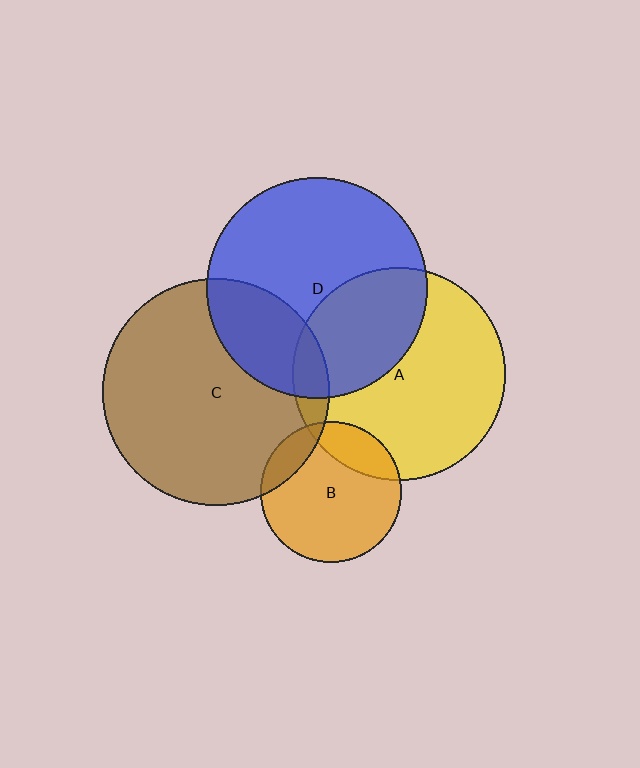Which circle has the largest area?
Circle C (brown).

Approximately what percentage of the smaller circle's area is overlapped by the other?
Approximately 15%.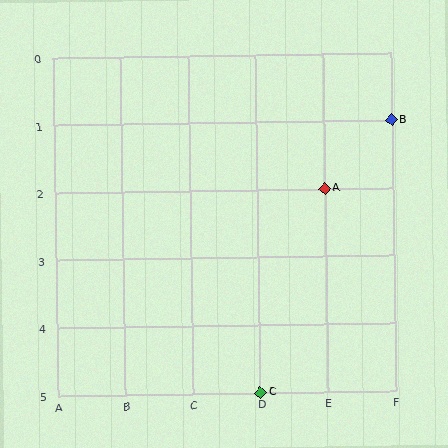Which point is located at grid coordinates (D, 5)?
Point C is at (D, 5).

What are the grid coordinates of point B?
Point B is at grid coordinates (F, 1).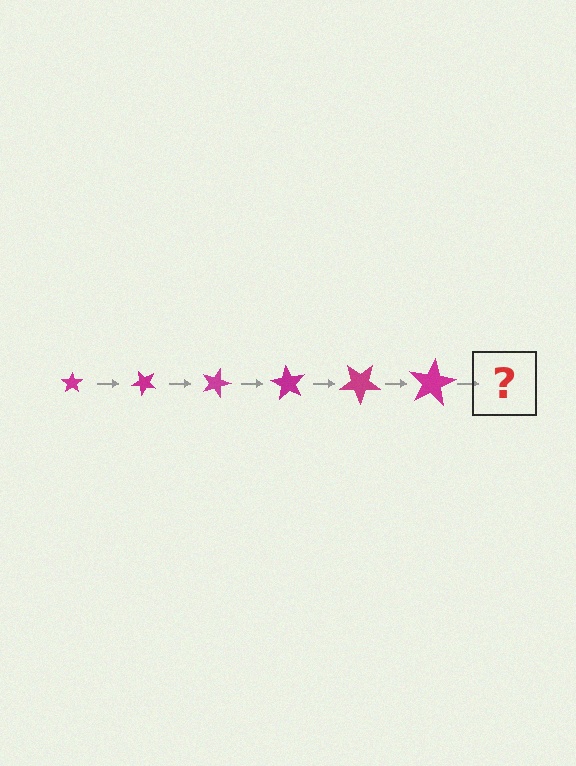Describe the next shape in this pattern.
It should be a star, larger than the previous one and rotated 270 degrees from the start.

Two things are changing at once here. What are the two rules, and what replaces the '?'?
The two rules are that the star grows larger each step and it rotates 45 degrees each step. The '?' should be a star, larger than the previous one and rotated 270 degrees from the start.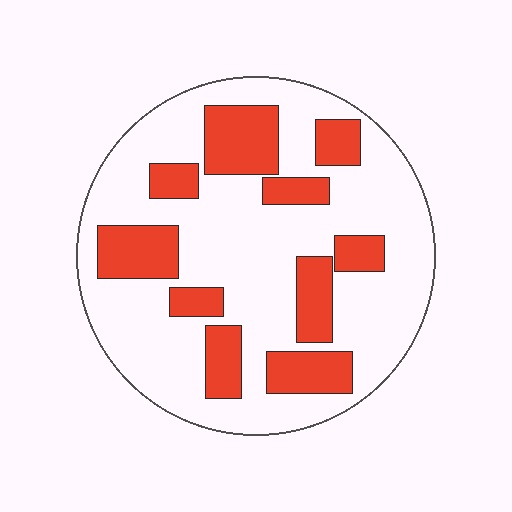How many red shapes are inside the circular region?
10.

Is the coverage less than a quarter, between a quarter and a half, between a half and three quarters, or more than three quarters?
Between a quarter and a half.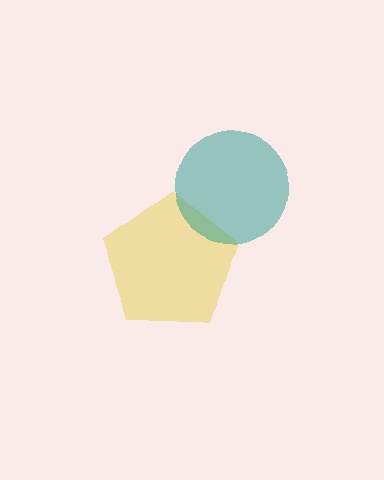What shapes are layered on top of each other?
The layered shapes are: a yellow pentagon, a teal circle.